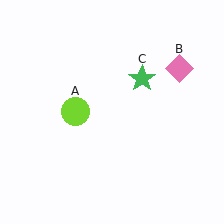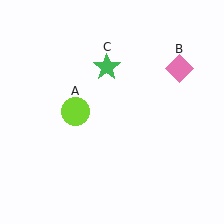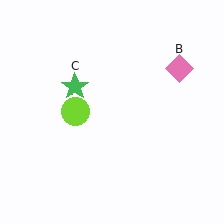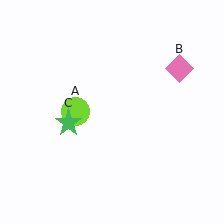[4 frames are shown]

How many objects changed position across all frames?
1 object changed position: green star (object C).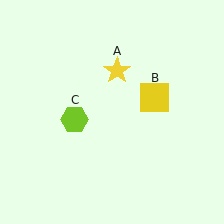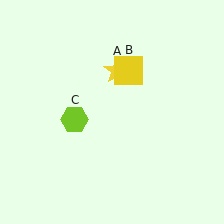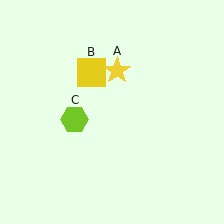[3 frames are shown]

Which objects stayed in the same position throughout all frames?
Yellow star (object A) and lime hexagon (object C) remained stationary.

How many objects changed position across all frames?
1 object changed position: yellow square (object B).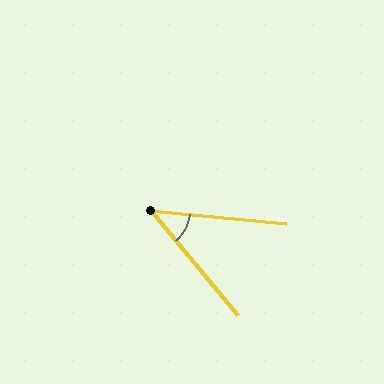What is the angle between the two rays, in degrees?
Approximately 45 degrees.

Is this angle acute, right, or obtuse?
It is acute.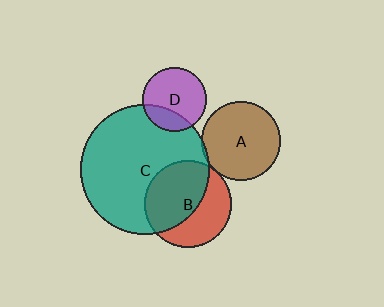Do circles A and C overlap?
Yes.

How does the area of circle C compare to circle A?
Approximately 2.7 times.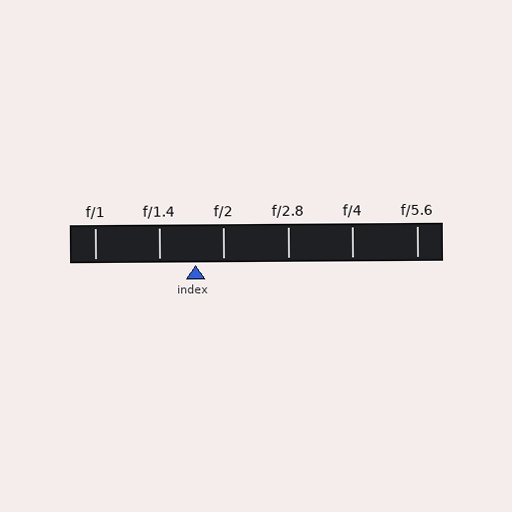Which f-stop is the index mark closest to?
The index mark is closest to f/2.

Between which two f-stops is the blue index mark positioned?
The index mark is between f/1.4 and f/2.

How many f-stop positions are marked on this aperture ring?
There are 6 f-stop positions marked.